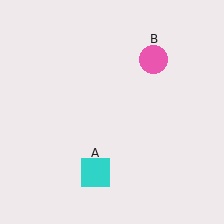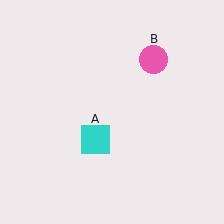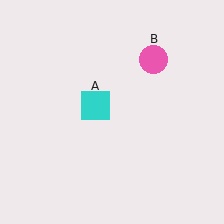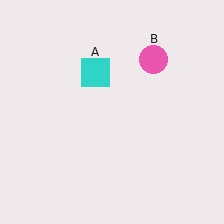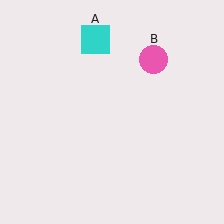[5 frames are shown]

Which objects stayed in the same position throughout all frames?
Pink circle (object B) remained stationary.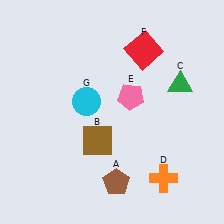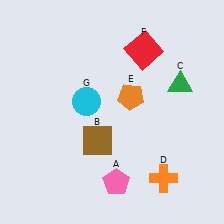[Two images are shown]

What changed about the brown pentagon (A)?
In Image 1, A is brown. In Image 2, it changed to pink.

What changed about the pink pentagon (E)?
In Image 1, E is pink. In Image 2, it changed to orange.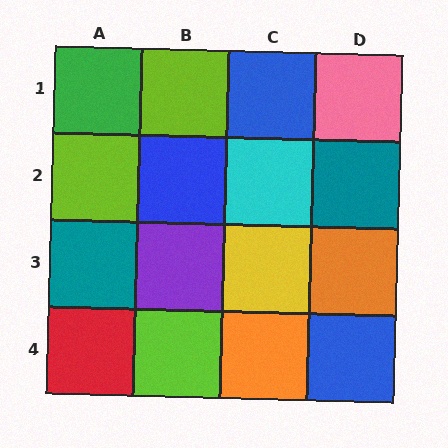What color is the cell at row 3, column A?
Teal.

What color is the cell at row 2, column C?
Cyan.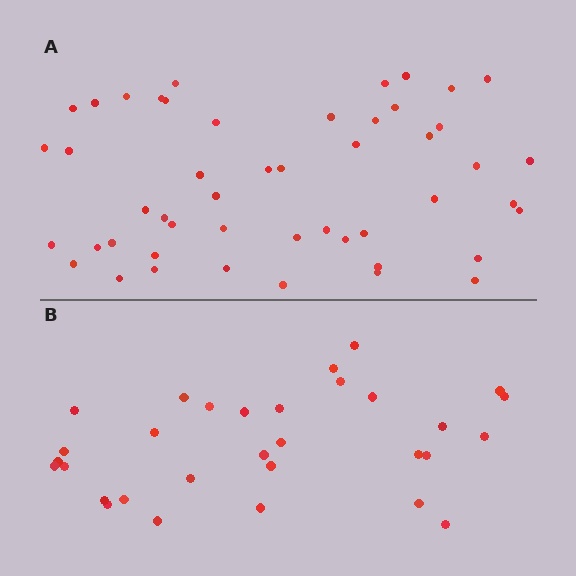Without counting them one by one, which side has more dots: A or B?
Region A (the top region) has more dots.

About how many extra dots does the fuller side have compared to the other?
Region A has approximately 20 more dots than region B.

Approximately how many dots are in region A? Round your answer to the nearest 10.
About 50 dots. (The exact count is 49, which rounds to 50.)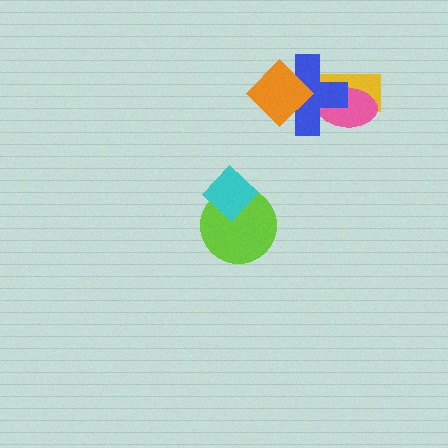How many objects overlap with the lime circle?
1 object overlaps with the lime circle.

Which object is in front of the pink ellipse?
The blue cross is in front of the pink ellipse.